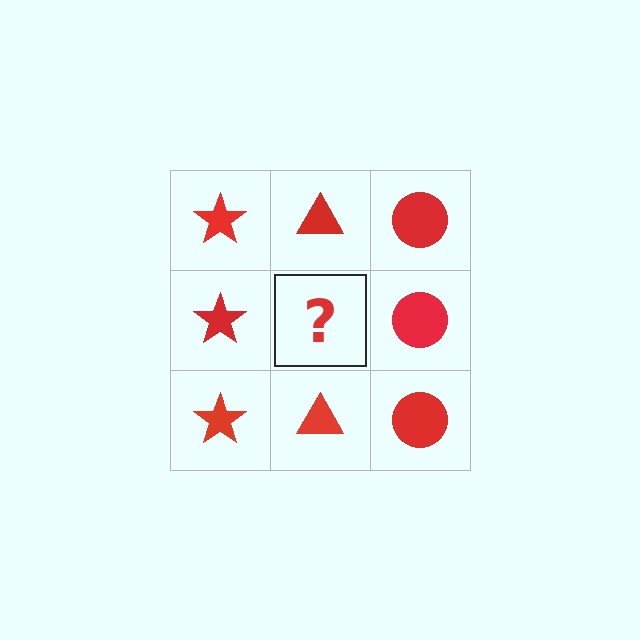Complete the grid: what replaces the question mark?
The question mark should be replaced with a red triangle.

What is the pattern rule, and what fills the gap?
The rule is that each column has a consistent shape. The gap should be filled with a red triangle.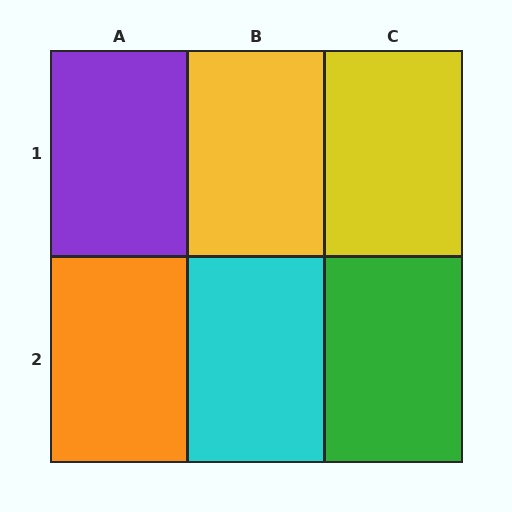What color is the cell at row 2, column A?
Orange.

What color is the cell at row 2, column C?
Green.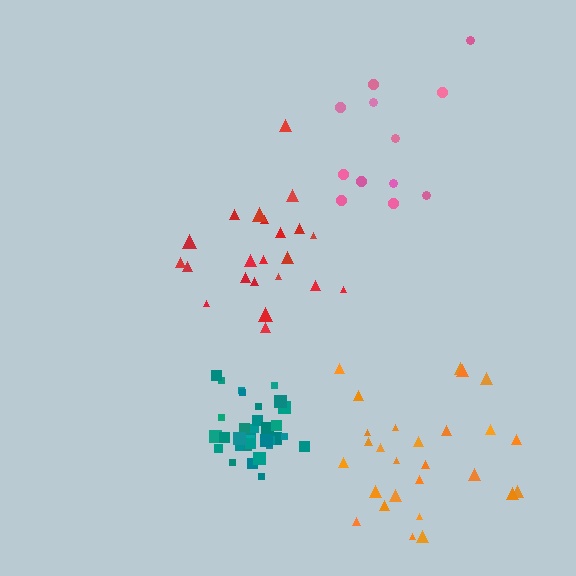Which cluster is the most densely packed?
Teal.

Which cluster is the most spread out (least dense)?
Pink.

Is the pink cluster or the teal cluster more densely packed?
Teal.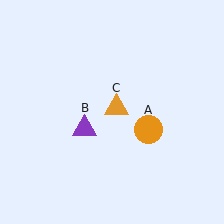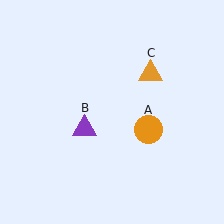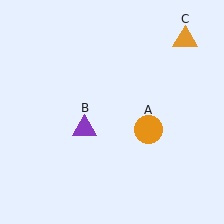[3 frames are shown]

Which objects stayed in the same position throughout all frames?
Orange circle (object A) and purple triangle (object B) remained stationary.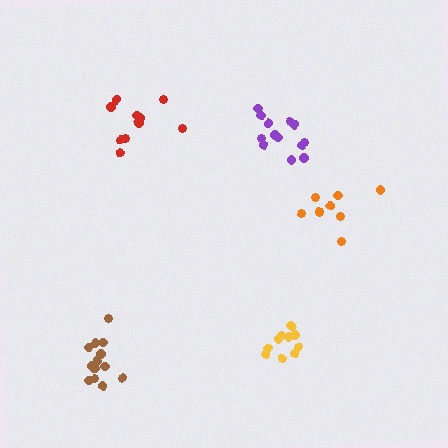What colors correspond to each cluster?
The clusters are colored: red, purple, orange, yellow, brown.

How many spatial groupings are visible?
There are 5 spatial groupings.